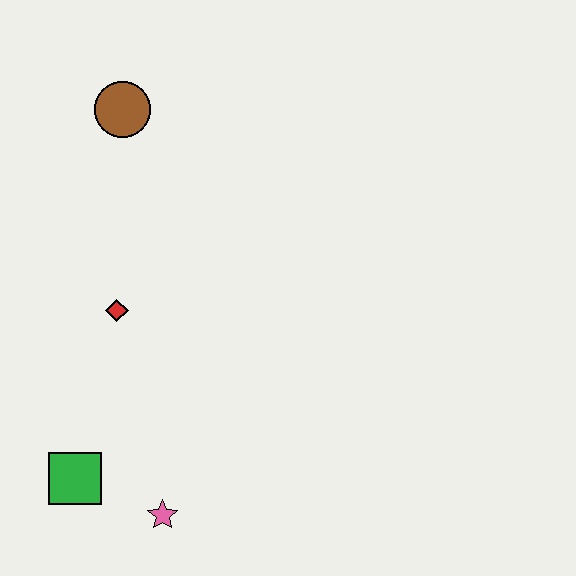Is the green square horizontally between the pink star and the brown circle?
No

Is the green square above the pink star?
Yes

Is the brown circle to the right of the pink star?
No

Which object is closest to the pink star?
The green square is closest to the pink star.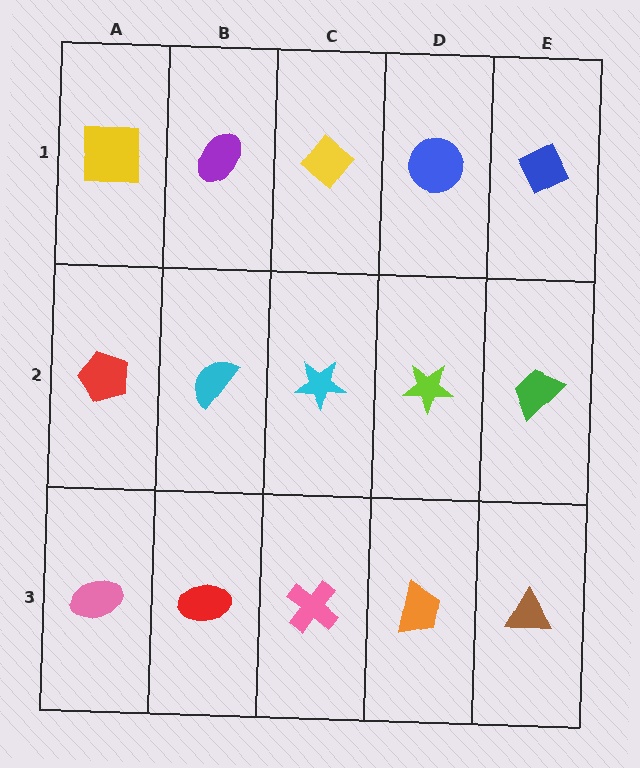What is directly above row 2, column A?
A yellow square.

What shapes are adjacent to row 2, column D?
A blue circle (row 1, column D), an orange trapezoid (row 3, column D), a cyan star (row 2, column C), a green trapezoid (row 2, column E).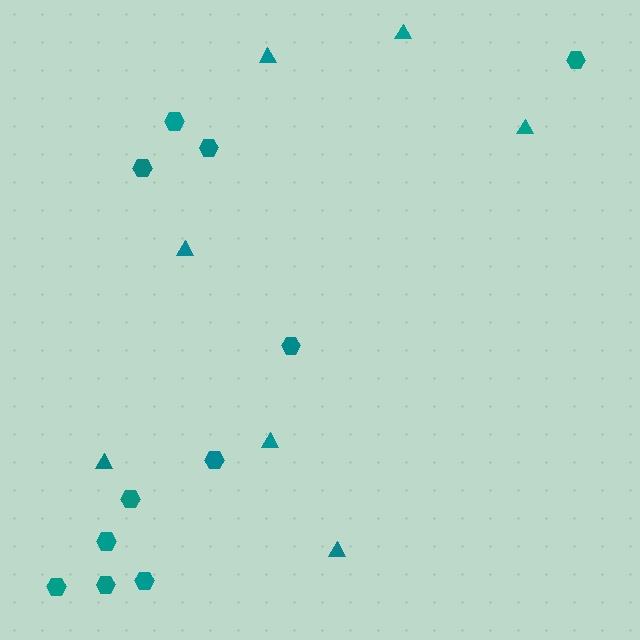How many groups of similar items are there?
There are 2 groups: one group of triangles (7) and one group of hexagons (11).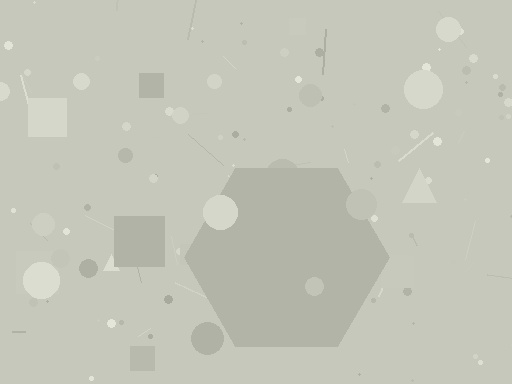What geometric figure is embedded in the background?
A hexagon is embedded in the background.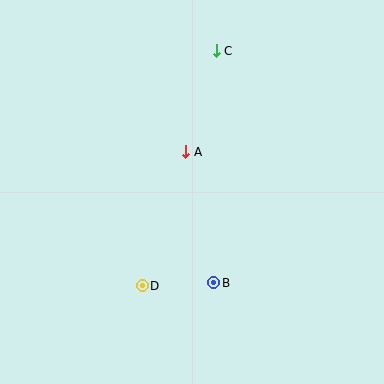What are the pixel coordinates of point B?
Point B is at (214, 283).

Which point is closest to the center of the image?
Point A at (186, 152) is closest to the center.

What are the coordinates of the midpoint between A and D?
The midpoint between A and D is at (164, 219).